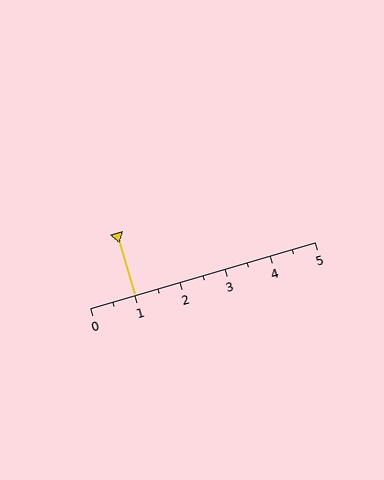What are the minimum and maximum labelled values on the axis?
The axis runs from 0 to 5.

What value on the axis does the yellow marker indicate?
The marker indicates approximately 1.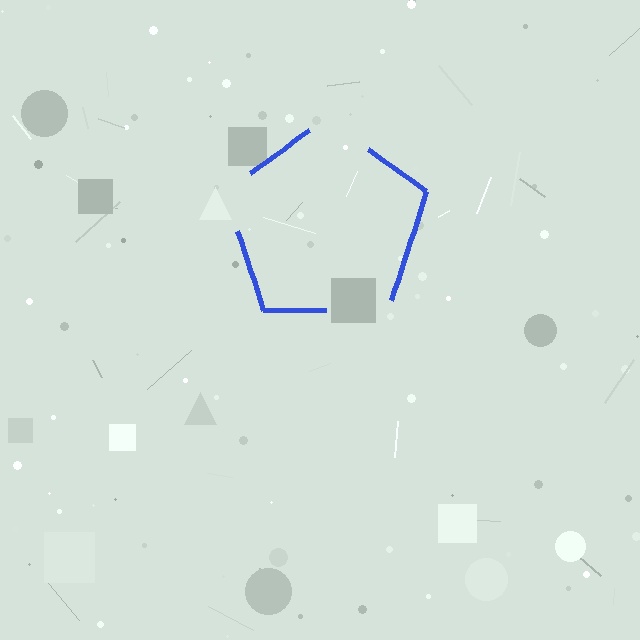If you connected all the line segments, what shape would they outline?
They would outline a pentagon.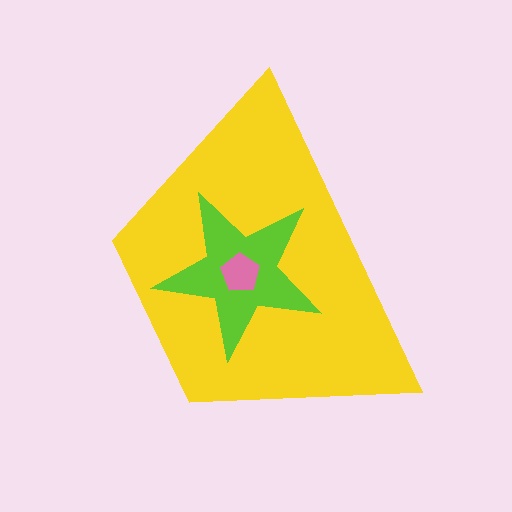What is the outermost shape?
The yellow trapezoid.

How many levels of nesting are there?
3.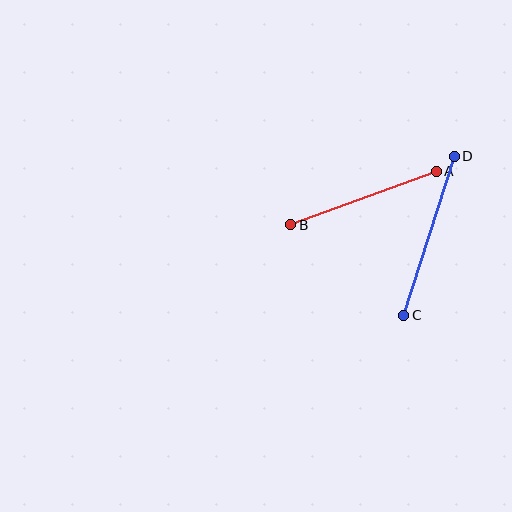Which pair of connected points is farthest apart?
Points C and D are farthest apart.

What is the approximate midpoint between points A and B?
The midpoint is at approximately (364, 198) pixels.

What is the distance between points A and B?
The distance is approximately 155 pixels.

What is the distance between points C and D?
The distance is approximately 167 pixels.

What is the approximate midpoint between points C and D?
The midpoint is at approximately (429, 236) pixels.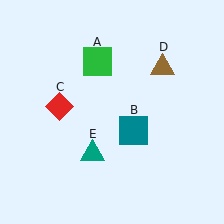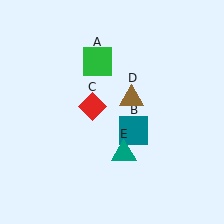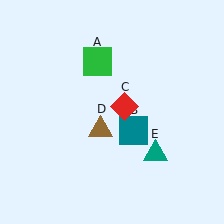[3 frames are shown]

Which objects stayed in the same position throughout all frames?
Green square (object A) and teal square (object B) remained stationary.